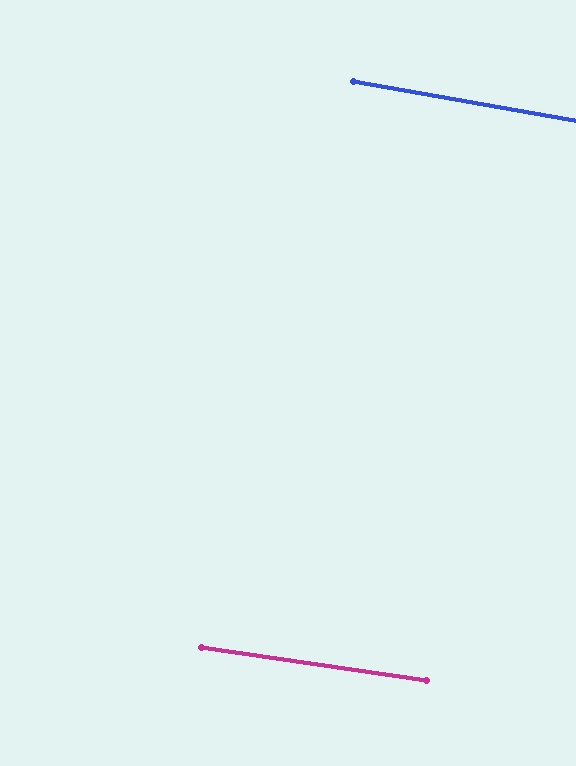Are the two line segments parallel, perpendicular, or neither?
Parallel — their directions differ by only 1.6°.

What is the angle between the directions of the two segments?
Approximately 2 degrees.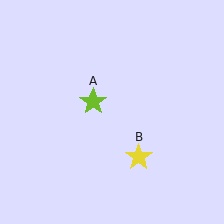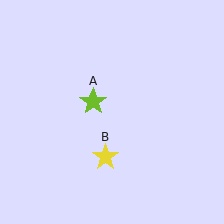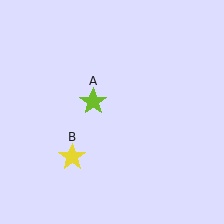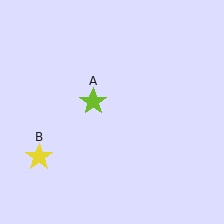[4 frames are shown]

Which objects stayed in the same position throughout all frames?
Lime star (object A) remained stationary.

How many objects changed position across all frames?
1 object changed position: yellow star (object B).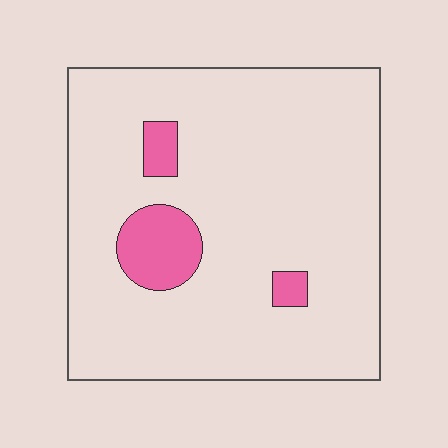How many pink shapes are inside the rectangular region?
3.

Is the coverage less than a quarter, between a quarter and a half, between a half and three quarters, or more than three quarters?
Less than a quarter.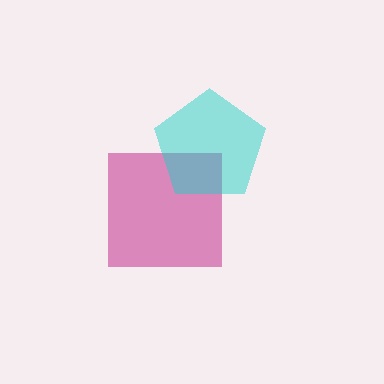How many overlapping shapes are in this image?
There are 2 overlapping shapes in the image.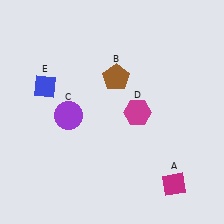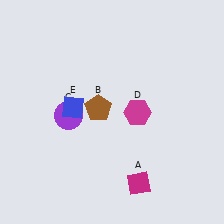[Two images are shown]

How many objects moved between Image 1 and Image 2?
3 objects moved between the two images.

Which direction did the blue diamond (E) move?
The blue diamond (E) moved right.